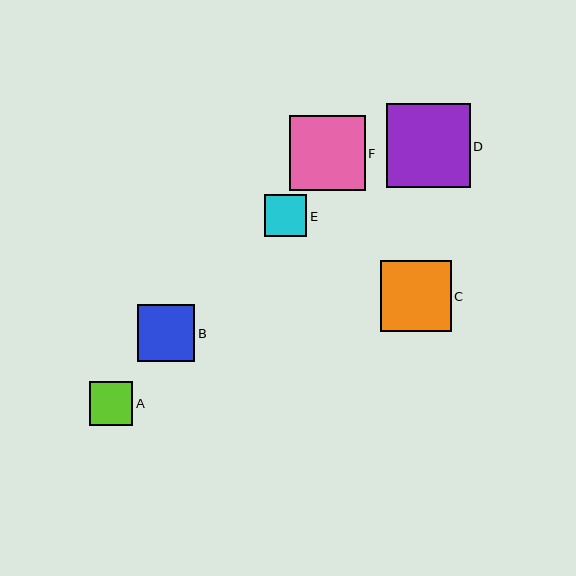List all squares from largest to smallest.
From largest to smallest: D, F, C, B, A, E.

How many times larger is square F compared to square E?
Square F is approximately 1.8 times the size of square E.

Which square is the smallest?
Square E is the smallest with a size of approximately 42 pixels.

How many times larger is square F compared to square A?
Square F is approximately 1.7 times the size of square A.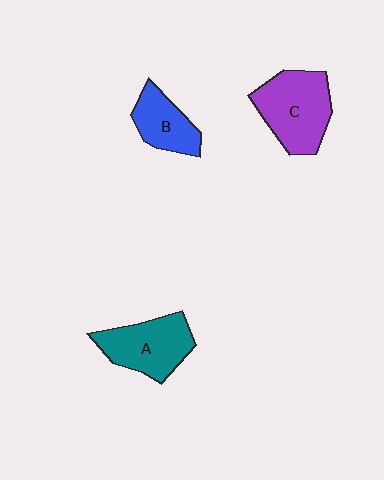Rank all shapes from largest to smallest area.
From largest to smallest: C (purple), A (teal), B (blue).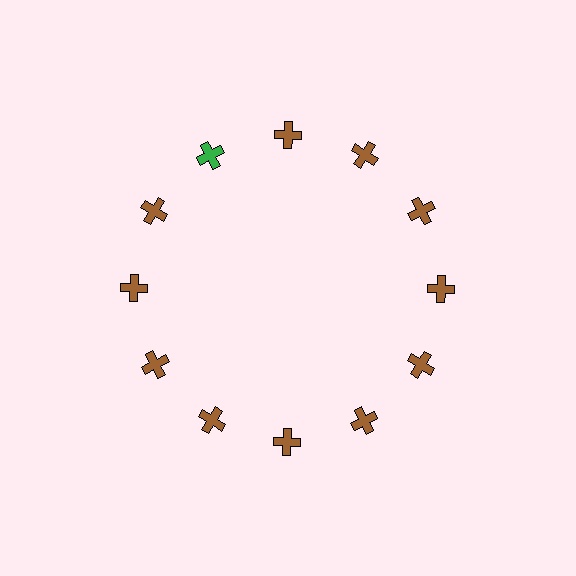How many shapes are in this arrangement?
There are 12 shapes arranged in a ring pattern.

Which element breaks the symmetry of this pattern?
The green cross at roughly the 11 o'clock position breaks the symmetry. All other shapes are brown crosses.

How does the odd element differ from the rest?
It has a different color: green instead of brown.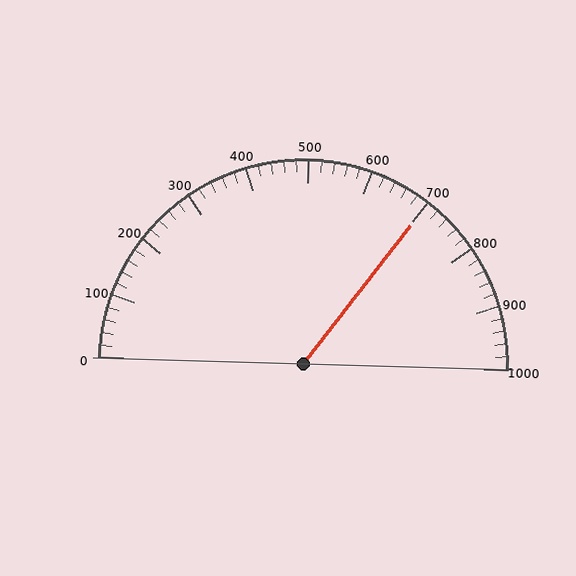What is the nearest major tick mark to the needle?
The nearest major tick mark is 700.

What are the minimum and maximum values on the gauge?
The gauge ranges from 0 to 1000.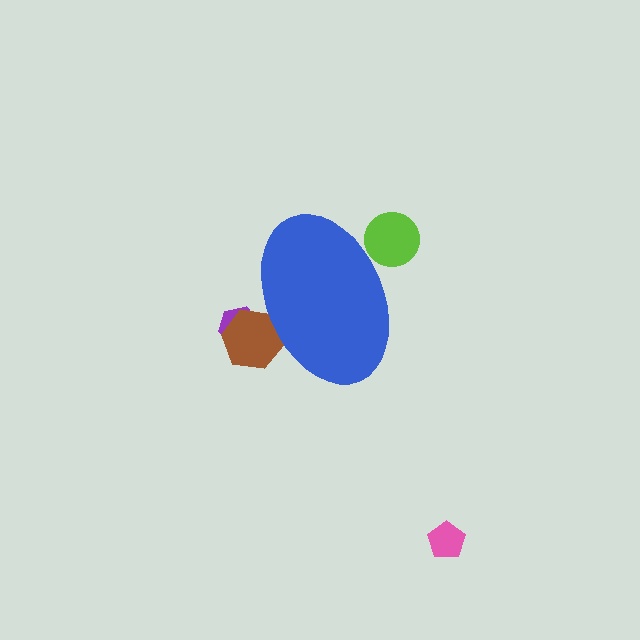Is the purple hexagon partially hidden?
Yes, the purple hexagon is partially hidden behind the blue ellipse.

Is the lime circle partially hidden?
Yes, the lime circle is partially hidden behind the blue ellipse.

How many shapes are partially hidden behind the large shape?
3 shapes are partially hidden.